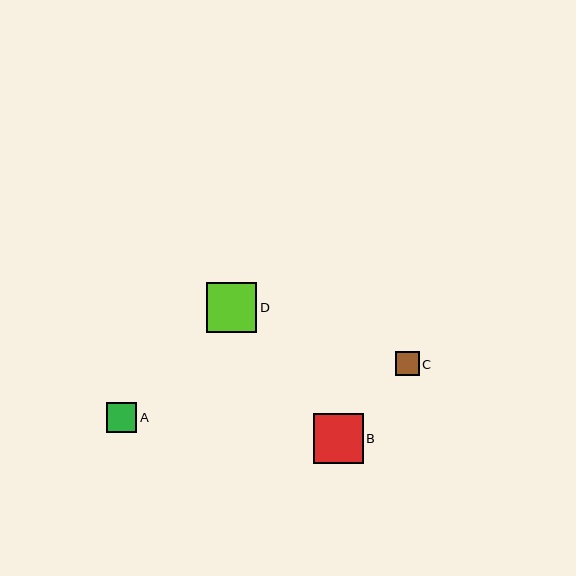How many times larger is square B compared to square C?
Square B is approximately 2.1 times the size of square C.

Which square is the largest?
Square D is the largest with a size of approximately 50 pixels.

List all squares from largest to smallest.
From largest to smallest: D, B, A, C.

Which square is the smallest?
Square C is the smallest with a size of approximately 24 pixels.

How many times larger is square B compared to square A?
Square B is approximately 1.6 times the size of square A.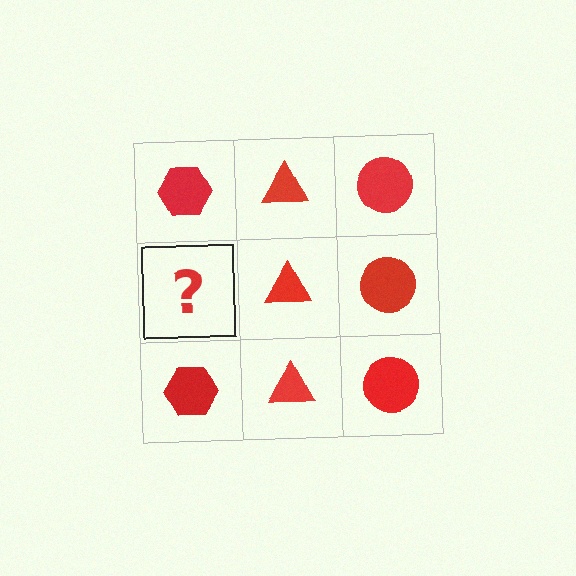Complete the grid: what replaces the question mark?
The question mark should be replaced with a red hexagon.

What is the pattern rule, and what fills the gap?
The rule is that each column has a consistent shape. The gap should be filled with a red hexagon.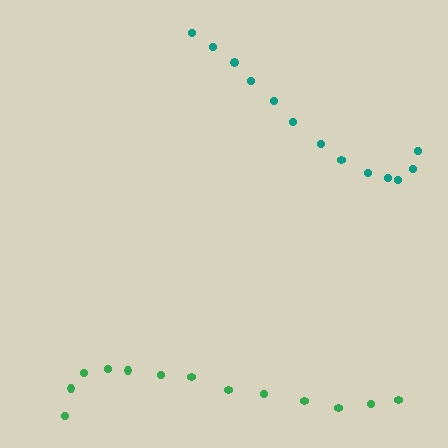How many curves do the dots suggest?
There are 2 distinct paths.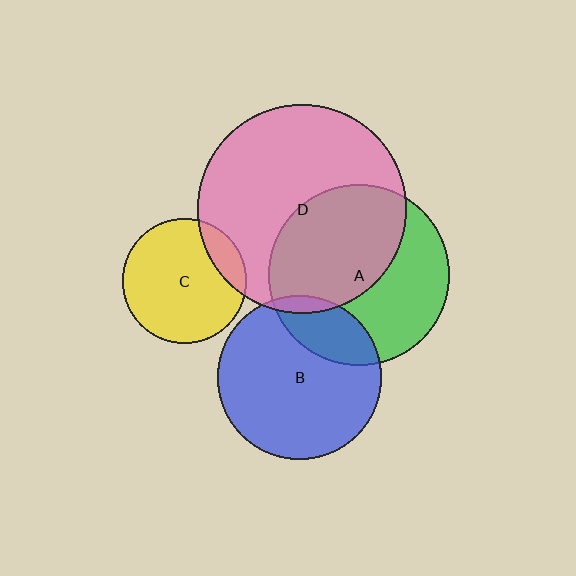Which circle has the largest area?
Circle D (pink).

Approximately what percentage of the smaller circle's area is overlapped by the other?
Approximately 5%.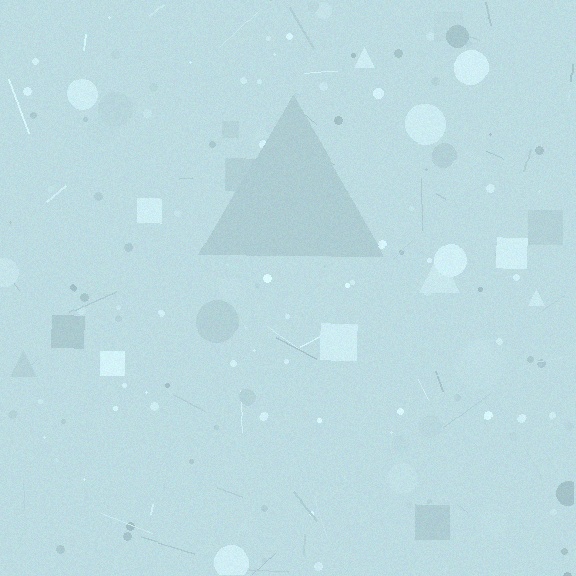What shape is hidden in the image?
A triangle is hidden in the image.